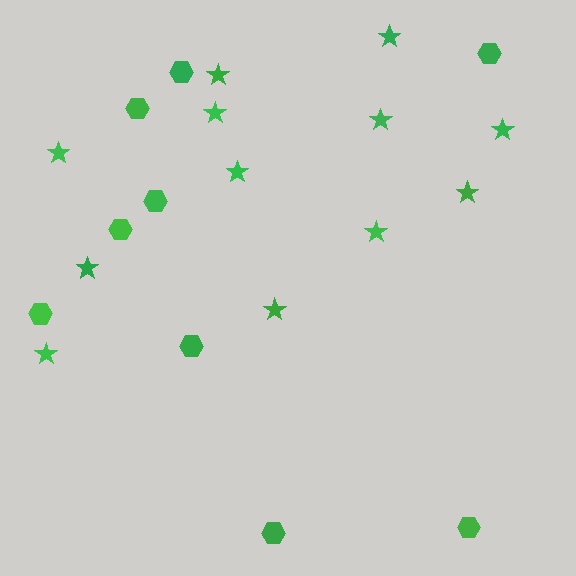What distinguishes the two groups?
There are 2 groups: one group of stars (12) and one group of hexagons (9).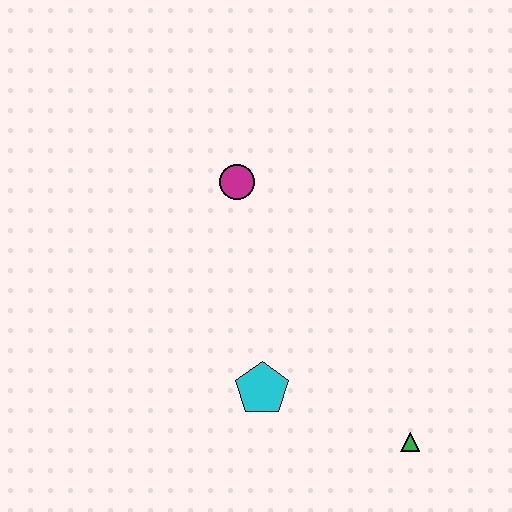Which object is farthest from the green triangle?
The magenta circle is farthest from the green triangle.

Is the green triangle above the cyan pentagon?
No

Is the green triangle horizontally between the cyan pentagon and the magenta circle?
No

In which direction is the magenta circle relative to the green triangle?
The magenta circle is above the green triangle.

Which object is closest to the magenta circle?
The cyan pentagon is closest to the magenta circle.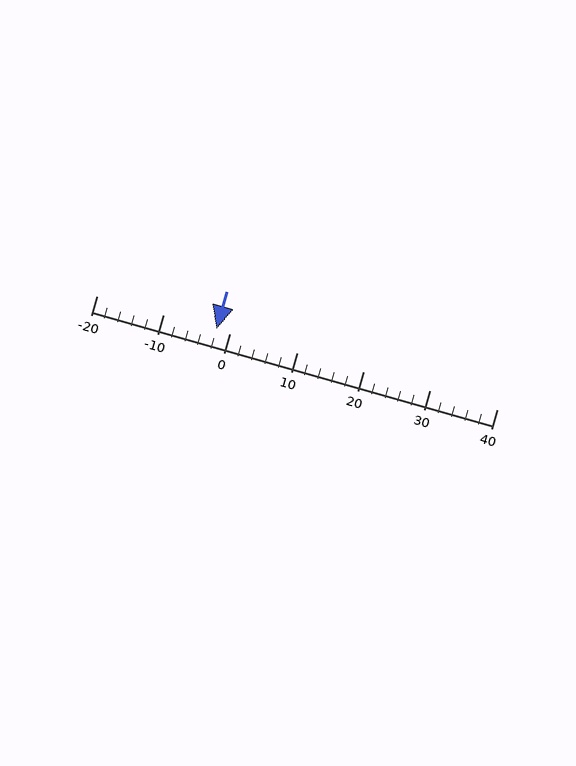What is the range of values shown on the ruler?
The ruler shows values from -20 to 40.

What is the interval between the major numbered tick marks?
The major tick marks are spaced 10 units apart.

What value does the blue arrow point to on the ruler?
The blue arrow points to approximately -2.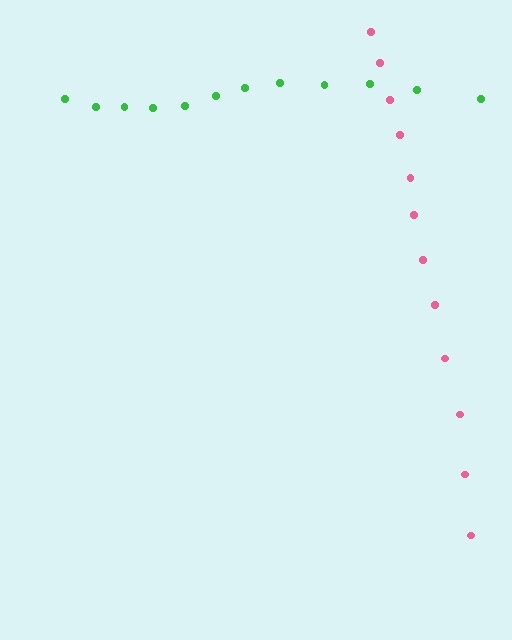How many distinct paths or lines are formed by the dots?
There are 2 distinct paths.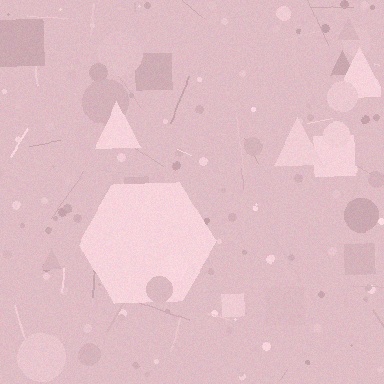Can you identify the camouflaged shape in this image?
The camouflaged shape is a hexagon.